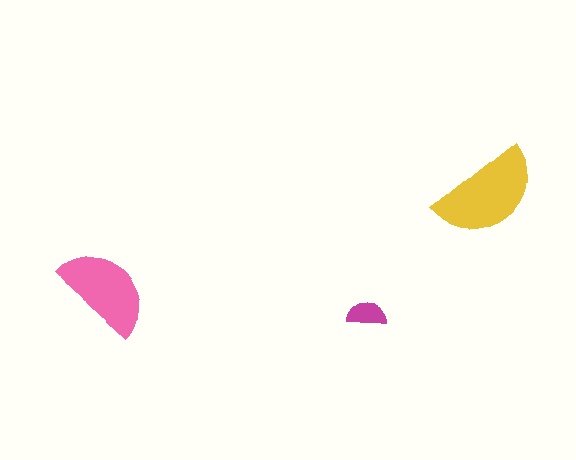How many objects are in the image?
There are 3 objects in the image.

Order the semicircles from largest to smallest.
the yellow one, the pink one, the magenta one.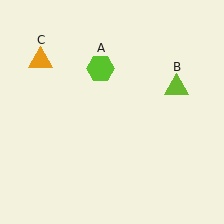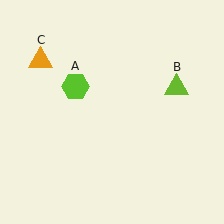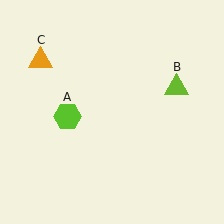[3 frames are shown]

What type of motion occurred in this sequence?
The lime hexagon (object A) rotated counterclockwise around the center of the scene.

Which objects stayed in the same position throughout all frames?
Lime triangle (object B) and orange triangle (object C) remained stationary.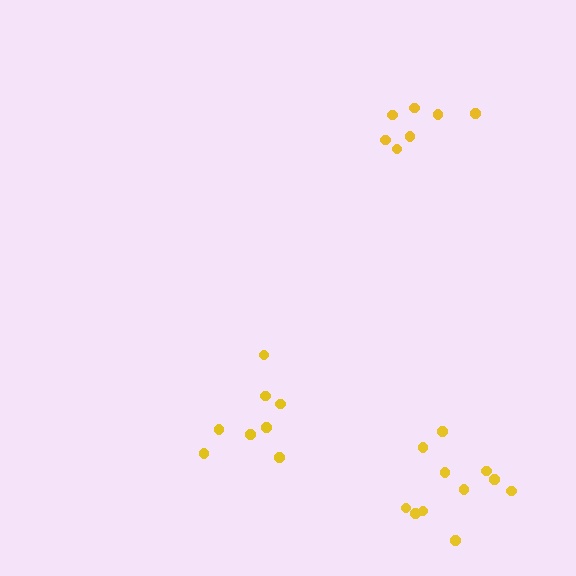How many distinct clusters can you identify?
There are 3 distinct clusters.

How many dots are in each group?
Group 1: 11 dots, Group 2: 7 dots, Group 3: 8 dots (26 total).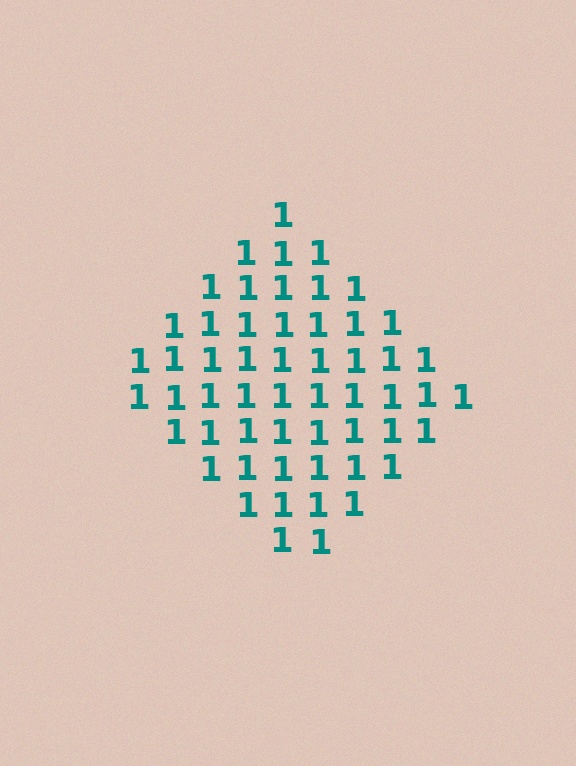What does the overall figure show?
The overall figure shows a diamond.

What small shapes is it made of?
It is made of small digit 1's.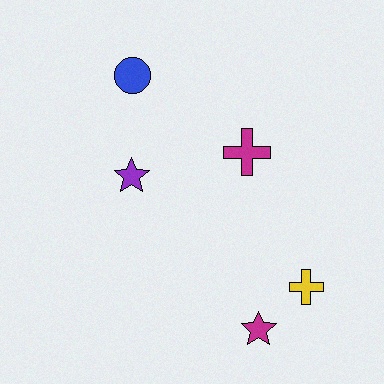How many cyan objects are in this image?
There are no cyan objects.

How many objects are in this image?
There are 5 objects.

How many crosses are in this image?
There are 2 crosses.